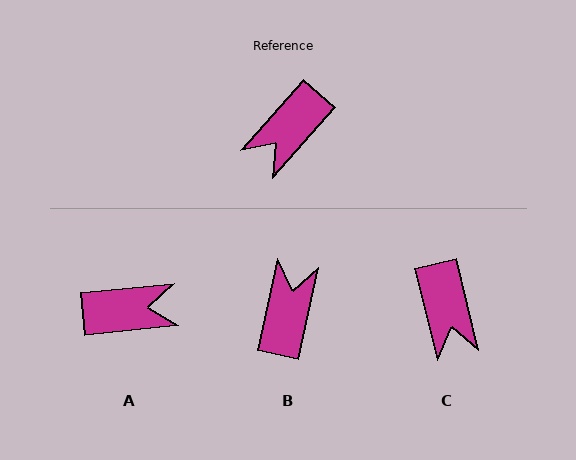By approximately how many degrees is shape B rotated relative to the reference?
Approximately 151 degrees clockwise.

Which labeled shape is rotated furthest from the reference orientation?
B, about 151 degrees away.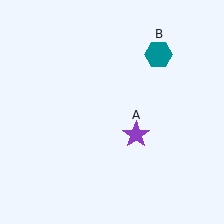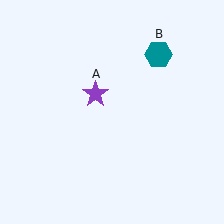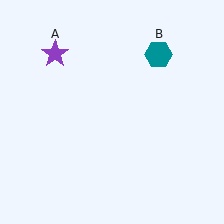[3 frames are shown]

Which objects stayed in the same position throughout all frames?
Teal hexagon (object B) remained stationary.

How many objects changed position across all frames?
1 object changed position: purple star (object A).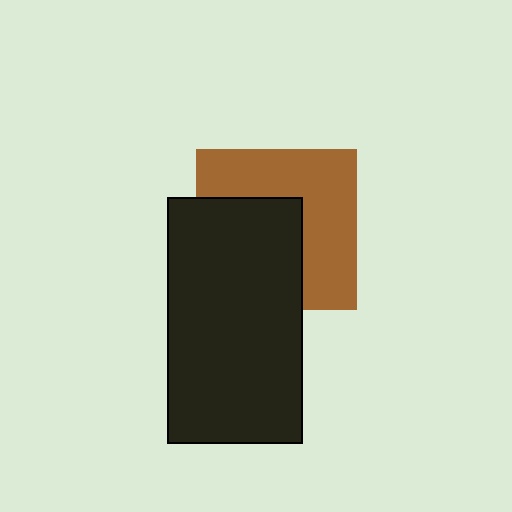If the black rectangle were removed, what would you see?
You would see the complete brown square.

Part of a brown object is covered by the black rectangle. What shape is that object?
It is a square.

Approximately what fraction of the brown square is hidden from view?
Roughly 47% of the brown square is hidden behind the black rectangle.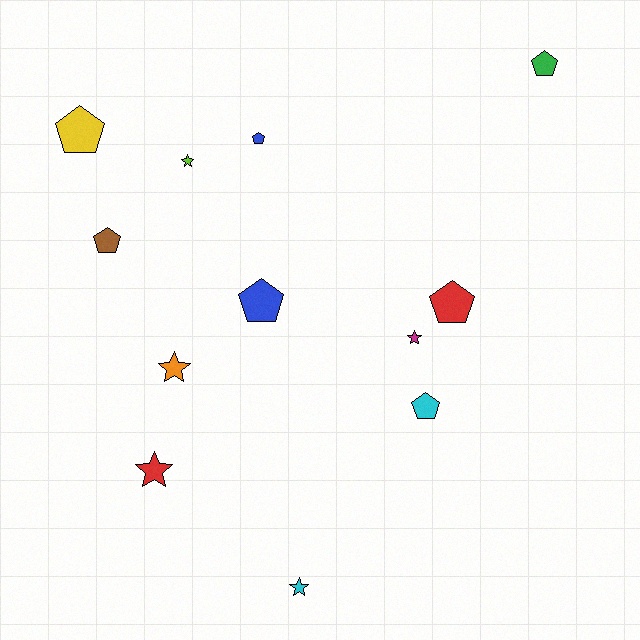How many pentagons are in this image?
There are 7 pentagons.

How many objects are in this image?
There are 12 objects.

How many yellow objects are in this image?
There is 1 yellow object.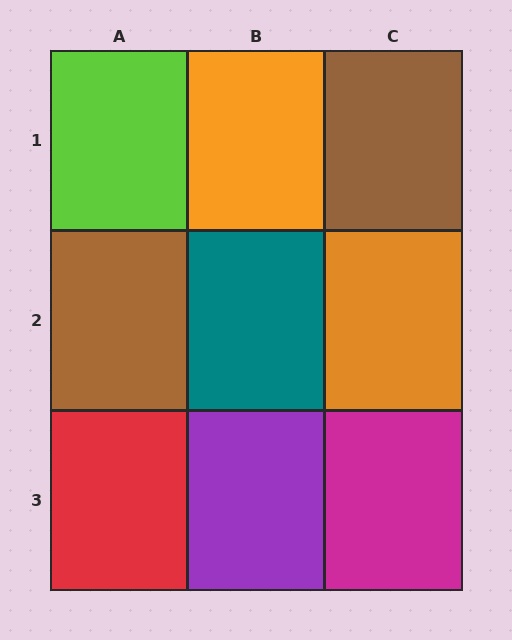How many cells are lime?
1 cell is lime.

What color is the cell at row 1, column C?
Brown.